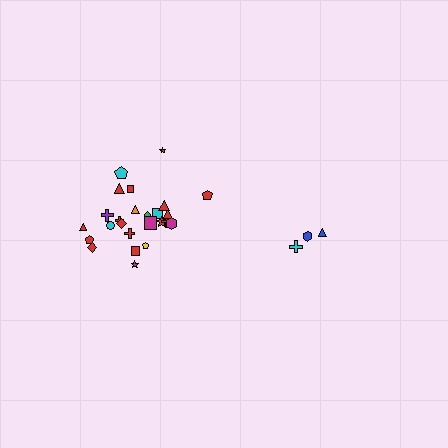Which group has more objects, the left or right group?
The left group.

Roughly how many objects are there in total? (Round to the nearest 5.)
Roughly 30 objects in total.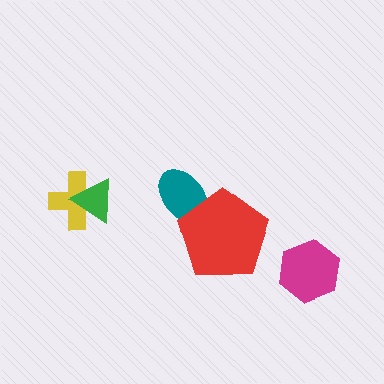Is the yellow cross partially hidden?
Yes, it is partially covered by another shape.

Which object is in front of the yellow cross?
The green triangle is in front of the yellow cross.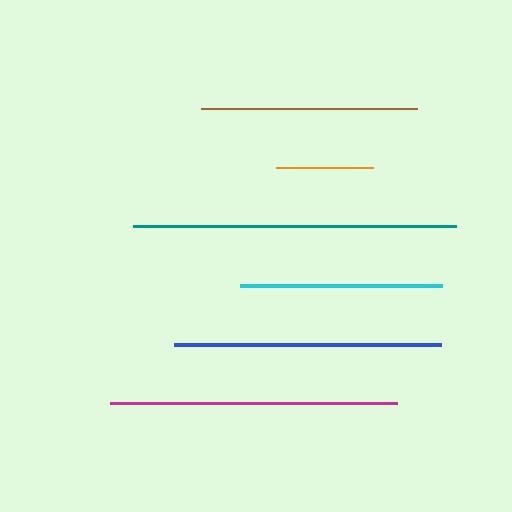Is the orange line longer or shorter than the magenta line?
The magenta line is longer than the orange line.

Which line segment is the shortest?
The orange line is the shortest at approximately 97 pixels.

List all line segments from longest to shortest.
From longest to shortest: teal, magenta, blue, brown, cyan, orange.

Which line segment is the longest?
The teal line is the longest at approximately 324 pixels.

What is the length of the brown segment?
The brown segment is approximately 216 pixels long.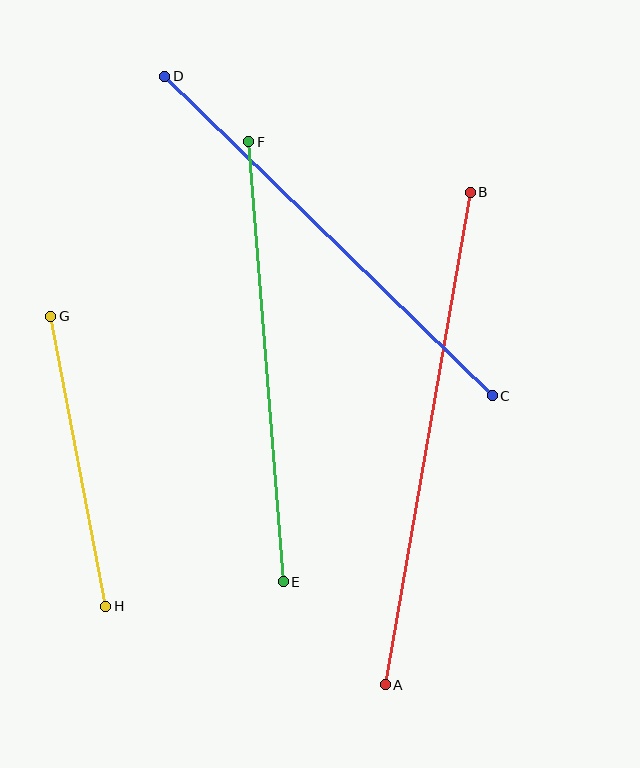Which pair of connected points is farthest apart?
Points A and B are farthest apart.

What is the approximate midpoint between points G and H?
The midpoint is at approximately (78, 461) pixels.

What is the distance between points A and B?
The distance is approximately 500 pixels.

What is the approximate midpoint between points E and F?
The midpoint is at approximately (266, 362) pixels.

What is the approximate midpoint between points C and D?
The midpoint is at approximately (329, 236) pixels.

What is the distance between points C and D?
The distance is approximately 457 pixels.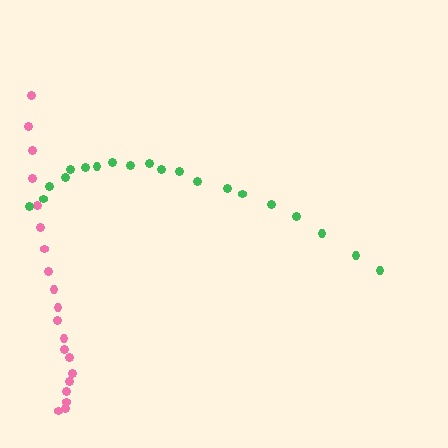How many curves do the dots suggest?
There are 2 distinct paths.